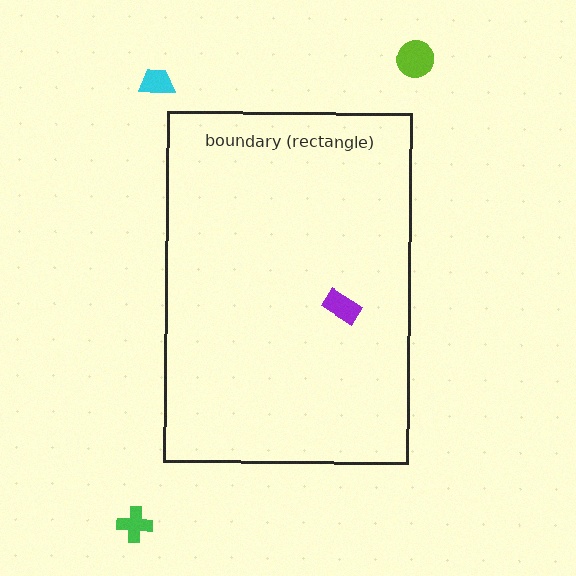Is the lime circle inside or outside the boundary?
Outside.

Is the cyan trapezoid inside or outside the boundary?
Outside.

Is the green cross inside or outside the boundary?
Outside.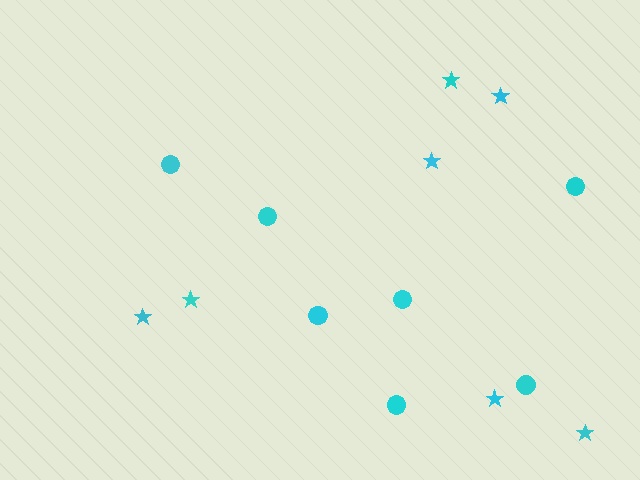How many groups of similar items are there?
There are 2 groups: one group of circles (7) and one group of stars (7).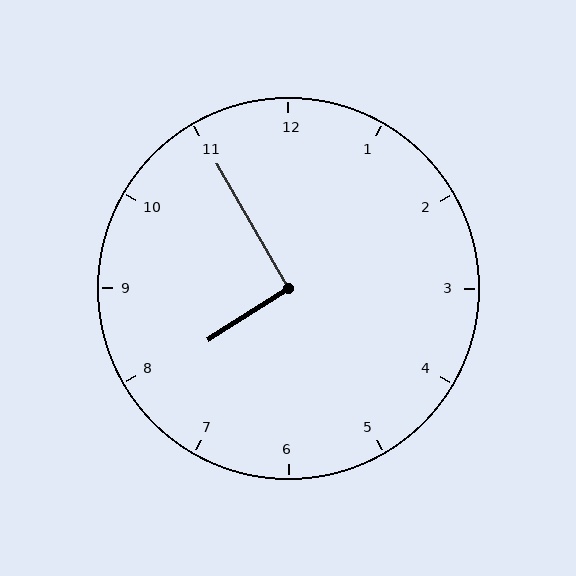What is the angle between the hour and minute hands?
Approximately 92 degrees.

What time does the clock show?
7:55.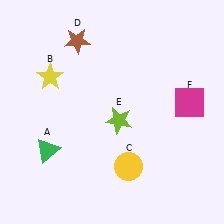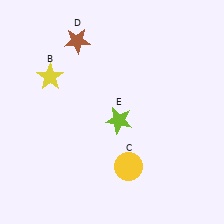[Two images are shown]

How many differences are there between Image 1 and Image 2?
There are 2 differences between the two images.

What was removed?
The magenta square (F), the green triangle (A) were removed in Image 2.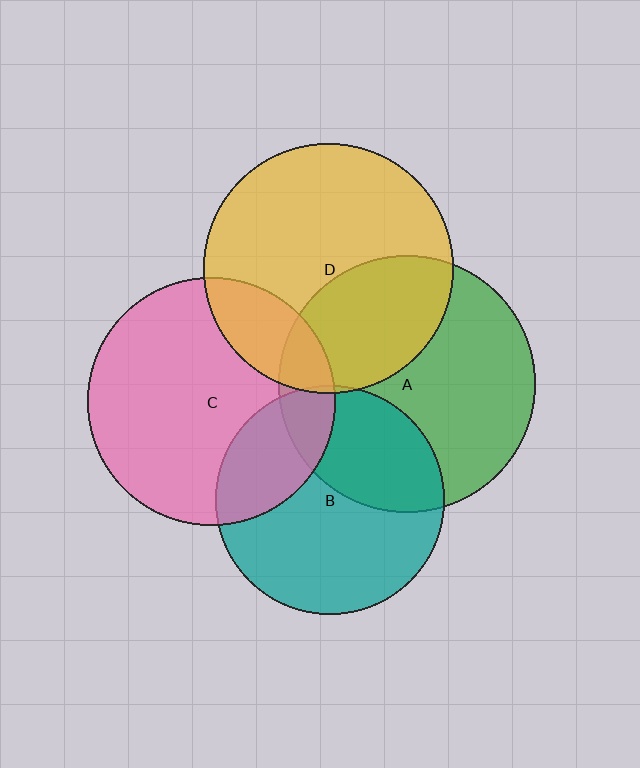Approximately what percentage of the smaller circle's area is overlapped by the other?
Approximately 20%.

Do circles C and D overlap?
Yes.